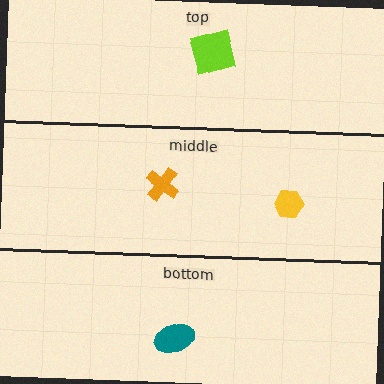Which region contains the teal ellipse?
The bottom region.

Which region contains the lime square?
The top region.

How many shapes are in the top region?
1.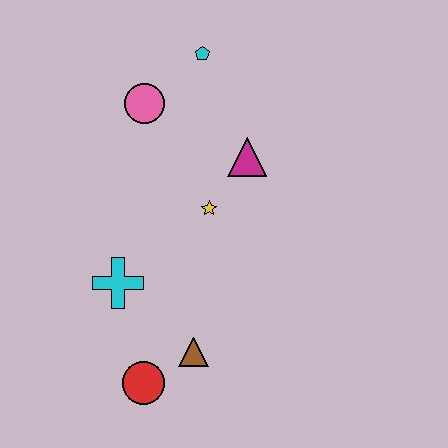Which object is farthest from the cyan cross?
The cyan pentagon is farthest from the cyan cross.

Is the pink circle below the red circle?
No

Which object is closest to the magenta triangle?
The yellow star is closest to the magenta triangle.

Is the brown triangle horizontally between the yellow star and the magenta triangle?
No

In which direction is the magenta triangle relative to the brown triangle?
The magenta triangle is above the brown triangle.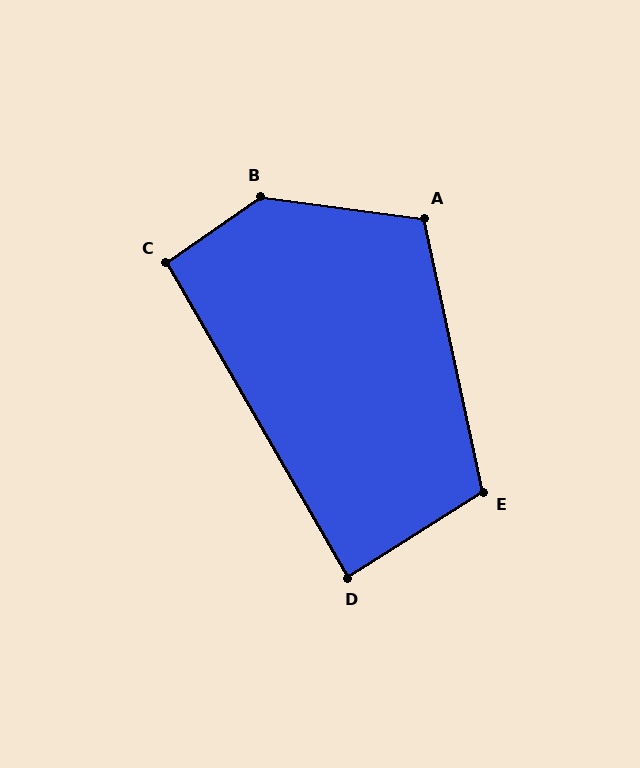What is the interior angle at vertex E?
Approximately 110 degrees (obtuse).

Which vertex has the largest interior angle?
B, at approximately 138 degrees.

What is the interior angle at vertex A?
Approximately 109 degrees (obtuse).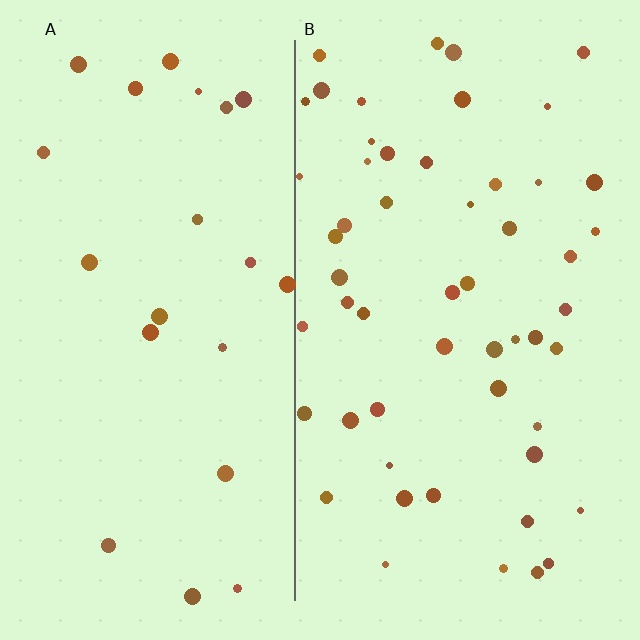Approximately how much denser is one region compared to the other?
Approximately 2.4× — region B over region A.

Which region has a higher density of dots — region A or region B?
B (the right).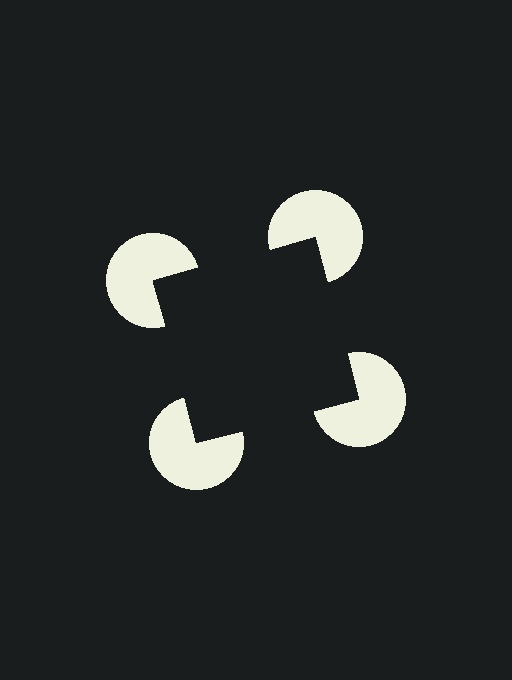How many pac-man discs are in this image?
There are 4 — one at each vertex of the illusory square.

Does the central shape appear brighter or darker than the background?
It typically appears slightly darker than the background, even though no actual brightness change is drawn.